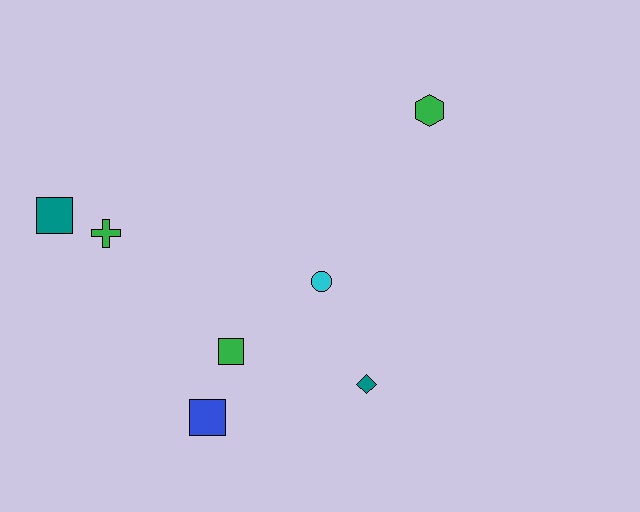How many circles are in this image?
There is 1 circle.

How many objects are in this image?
There are 7 objects.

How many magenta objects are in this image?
There are no magenta objects.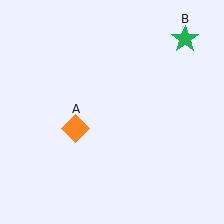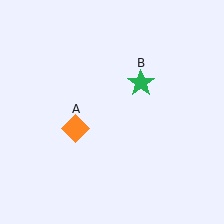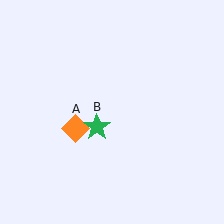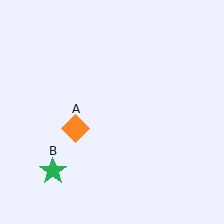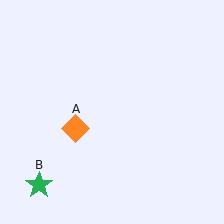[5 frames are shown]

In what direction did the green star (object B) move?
The green star (object B) moved down and to the left.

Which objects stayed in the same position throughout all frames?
Orange diamond (object A) remained stationary.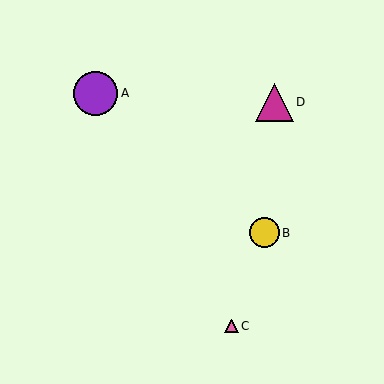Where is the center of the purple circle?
The center of the purple circle is at (95, 93).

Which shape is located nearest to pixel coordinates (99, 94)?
The purple circle (labeled A) at (95, 93) is nearest to that location.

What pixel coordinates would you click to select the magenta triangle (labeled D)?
Click at (274, 102) to select the magenta triangle D.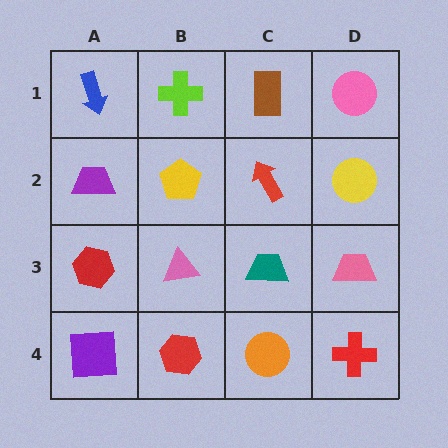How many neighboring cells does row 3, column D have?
3.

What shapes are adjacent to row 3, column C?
A red arrow (row 2, column C), an orange circle (row 4, column C), a pink triangle (row 3, column B), a pink trapezoid (row 3, column D).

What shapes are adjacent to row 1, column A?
A purple trapezoid (row 2, column A), a lime cross (row 1, column B).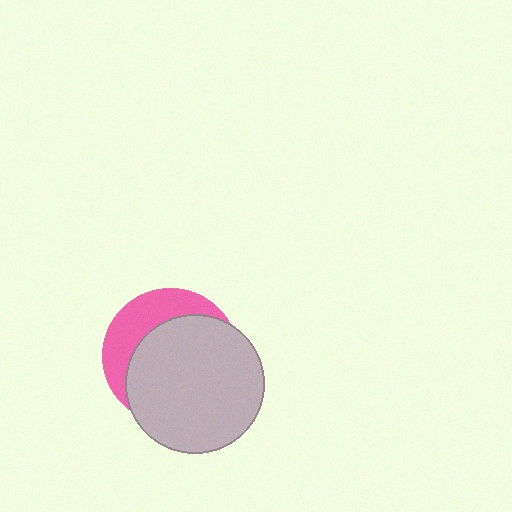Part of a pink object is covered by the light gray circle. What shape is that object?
It is a circle.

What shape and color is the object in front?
The object in front is a light gray circle.